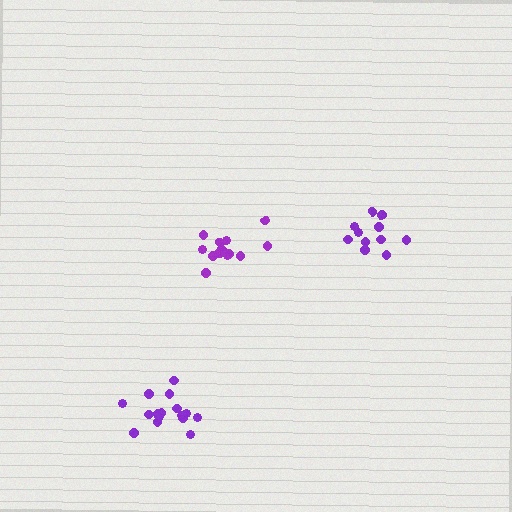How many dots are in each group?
Group 1: 11 dots, Group 2: 13 dots, Group 3: 17 dots (41 total).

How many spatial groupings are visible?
There are 3 spatial groupings.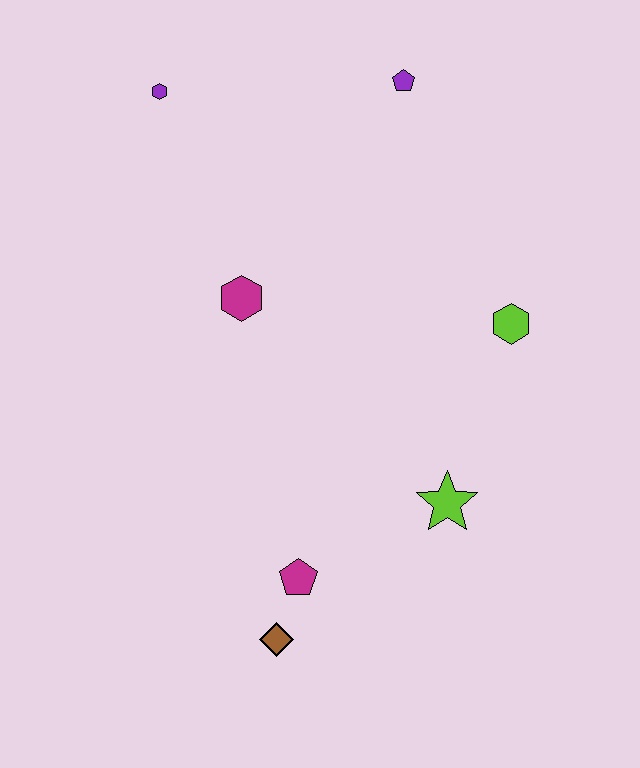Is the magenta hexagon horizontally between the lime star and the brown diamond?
No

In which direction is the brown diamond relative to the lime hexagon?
The brown diamond is below the lime hexagon.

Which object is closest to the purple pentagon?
The purple hexagon is closest to the purple pentagon.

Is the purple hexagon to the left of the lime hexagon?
Yes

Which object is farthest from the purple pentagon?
The brown diamond is farthest from the purple pentagon.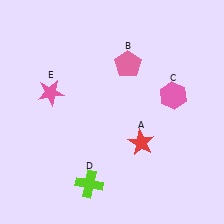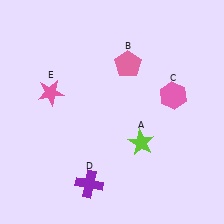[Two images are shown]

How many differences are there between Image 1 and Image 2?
There are 2 differences between the two images.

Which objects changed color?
A changed from red to lime. D changed from lime to purple.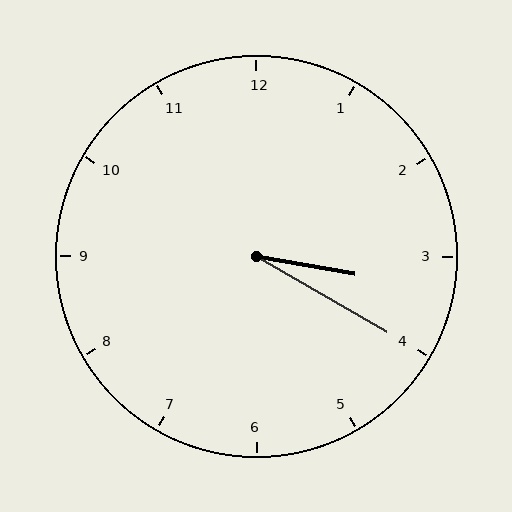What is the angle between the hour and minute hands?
Approximately 20 degrees.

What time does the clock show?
3:20.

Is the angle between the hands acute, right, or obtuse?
It is acute.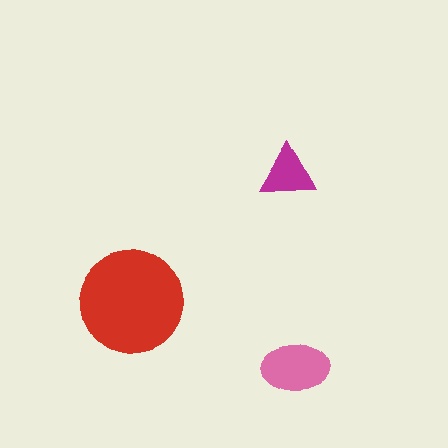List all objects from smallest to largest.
The magenta triangle, the pink ellipse, the red circle.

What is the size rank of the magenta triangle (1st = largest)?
3rd.